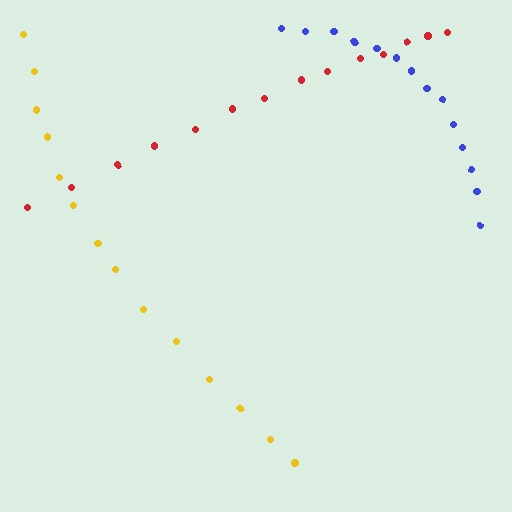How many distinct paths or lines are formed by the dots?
There are 3 distinct paths.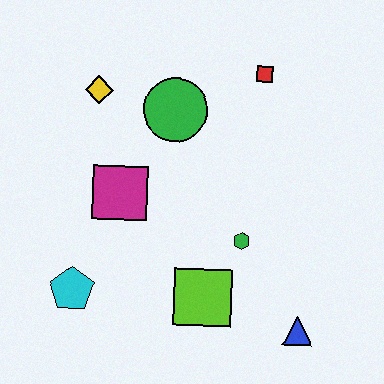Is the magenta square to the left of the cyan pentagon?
No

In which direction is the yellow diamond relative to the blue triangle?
The yellow diamond is above the blue triangle.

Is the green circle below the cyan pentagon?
No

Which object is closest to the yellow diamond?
The green circle is closest to the yellow diamond.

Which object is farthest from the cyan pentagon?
The red square is farthest from the cyan pentagon.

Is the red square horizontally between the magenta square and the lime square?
No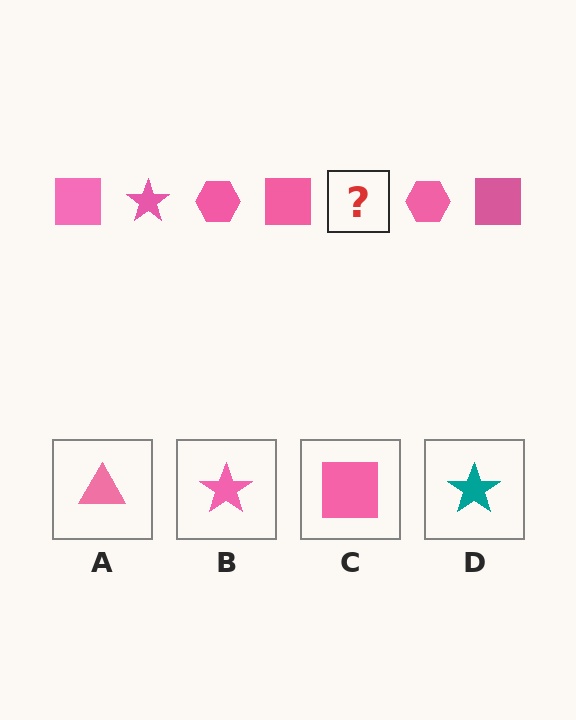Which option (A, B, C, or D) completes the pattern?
B.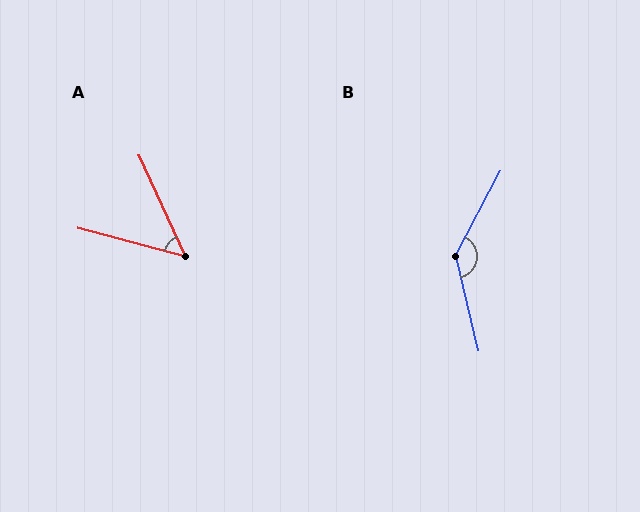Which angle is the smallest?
A, at approximately 51 degrees.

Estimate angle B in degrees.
Approximately 139 degrees.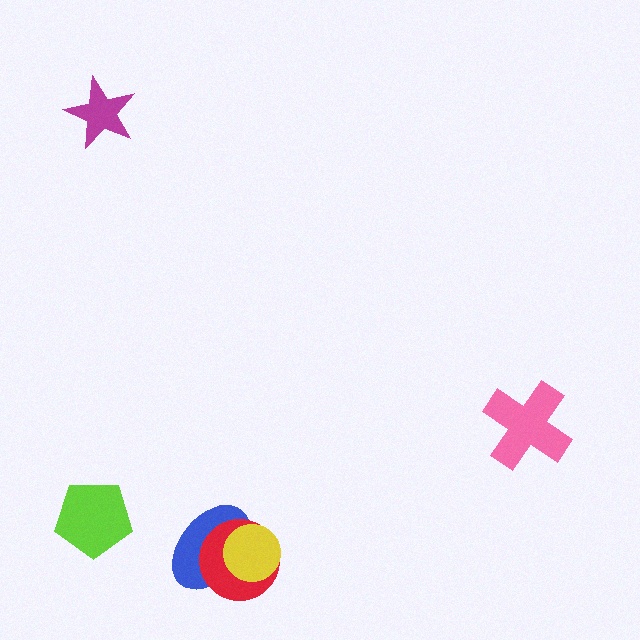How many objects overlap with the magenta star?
0 objects overlap with the magenta star.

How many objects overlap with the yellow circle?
2 objects overlap with the yellow circle.